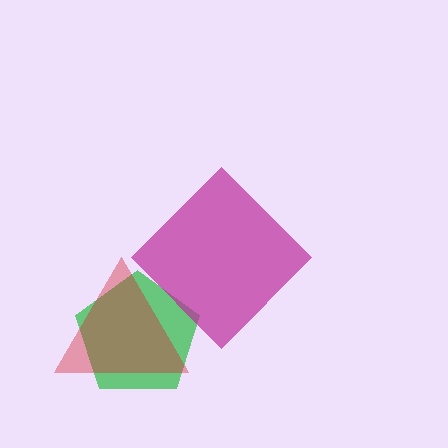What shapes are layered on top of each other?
The layered shapes are: a green pentagon, a magenta diamond, a red triangle.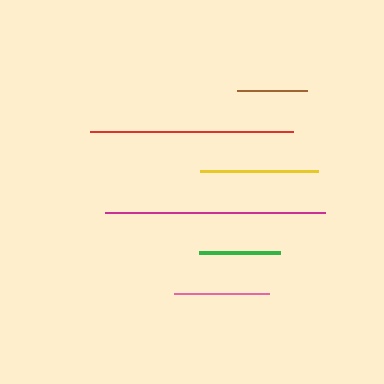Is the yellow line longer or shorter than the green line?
The yellow line is longer than the green line.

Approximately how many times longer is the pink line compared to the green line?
The pink line is approximately 1.2 times the length of the green line.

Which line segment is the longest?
The magenta line is the longest at approximately 220 pixels.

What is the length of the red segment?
The red segment is approximately 203 pixels long.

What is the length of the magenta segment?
The magenta segment is approximately 220 pixels long.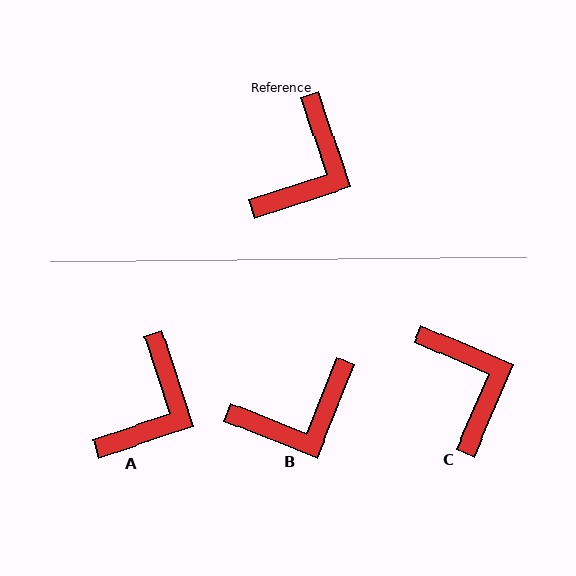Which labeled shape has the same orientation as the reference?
A.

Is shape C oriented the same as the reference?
No, it is off by about 48 degrees.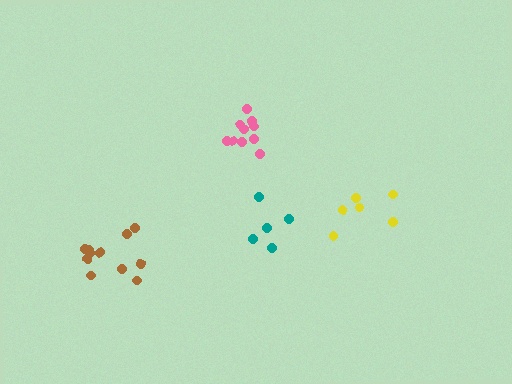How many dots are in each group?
Group 1: 5 dots, Group 2: 11 dots, Group 3: 10 dots, Group 4: 6 dots (32 total).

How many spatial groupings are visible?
There are 4 spatial groupings.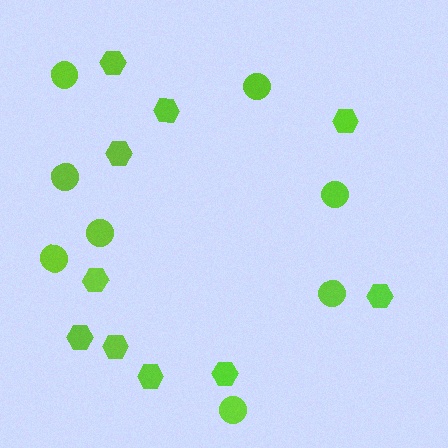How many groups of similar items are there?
There are 2 groups: one group of hexagons (10) and one group of circles (8).